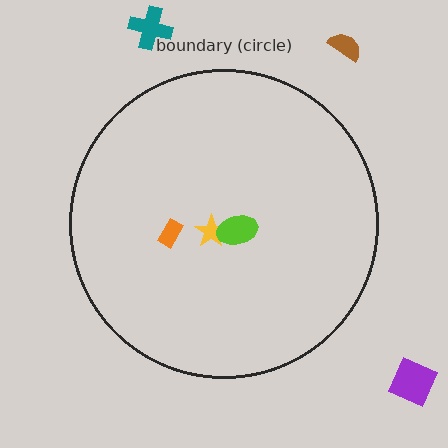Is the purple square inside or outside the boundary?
Outside.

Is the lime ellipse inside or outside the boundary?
Inside.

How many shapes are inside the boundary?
4 inside, 3 outside.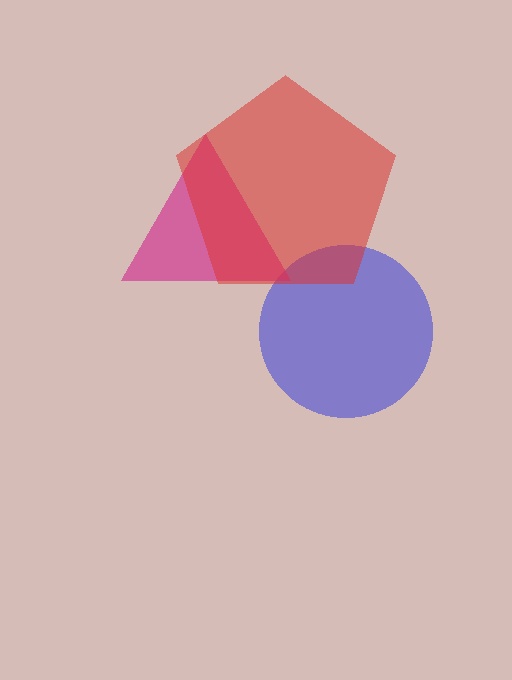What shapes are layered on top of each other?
The layered shapes are: a blue circle, a magenta triangle, a red pentagon.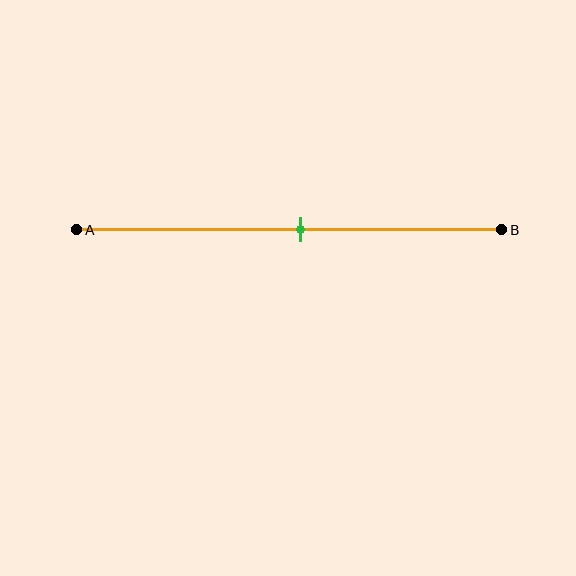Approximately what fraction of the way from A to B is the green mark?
The green mark is approximately 55% of the way from A to B.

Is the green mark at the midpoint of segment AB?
Yes, the mark is approximately at the midpoint.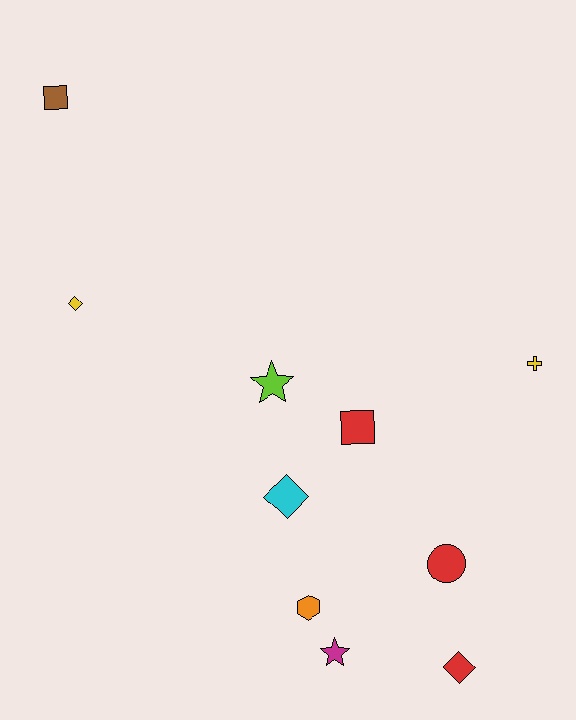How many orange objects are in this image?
There is 1 orange object.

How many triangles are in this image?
There are no triangles.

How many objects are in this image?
There are 10 objects.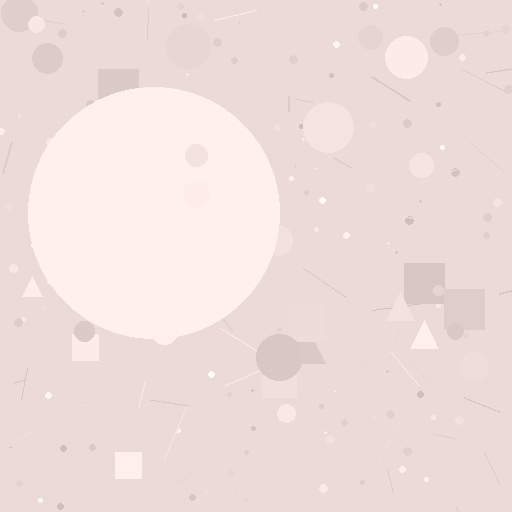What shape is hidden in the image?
A circle is hidden in the image.